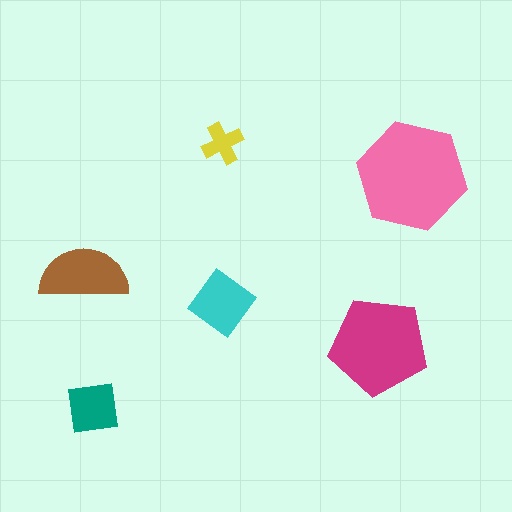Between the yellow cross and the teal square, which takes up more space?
The teal square.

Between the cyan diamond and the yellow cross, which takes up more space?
The cyan diamond.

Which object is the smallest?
The yellow cross.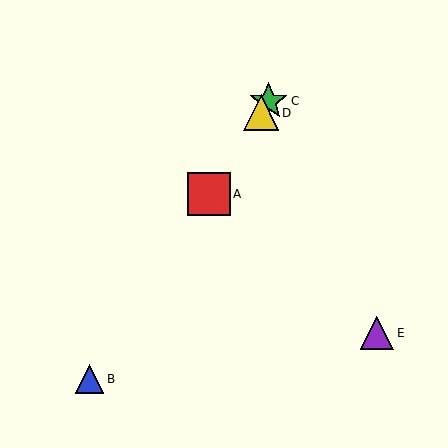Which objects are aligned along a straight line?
Objects A, B, C, D are aligned along a straight line.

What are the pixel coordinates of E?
Object E is at (377, 333).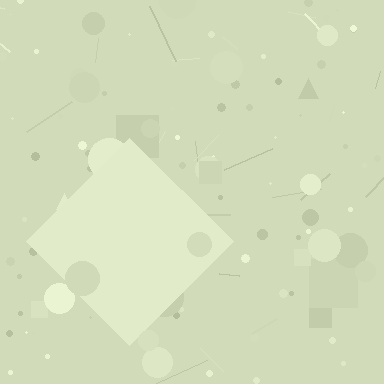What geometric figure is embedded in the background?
A diamond is embedded in the background.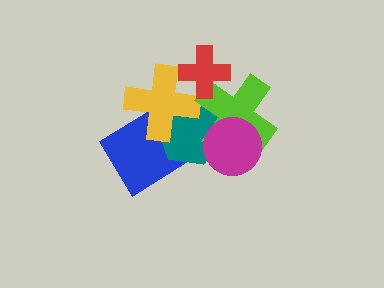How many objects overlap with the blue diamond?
2 objects overlap with the blue diamond.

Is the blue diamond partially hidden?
Yes, it is partially covered by another shape.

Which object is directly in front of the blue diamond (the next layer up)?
The teal hexagon is directly in front of the blue diamond.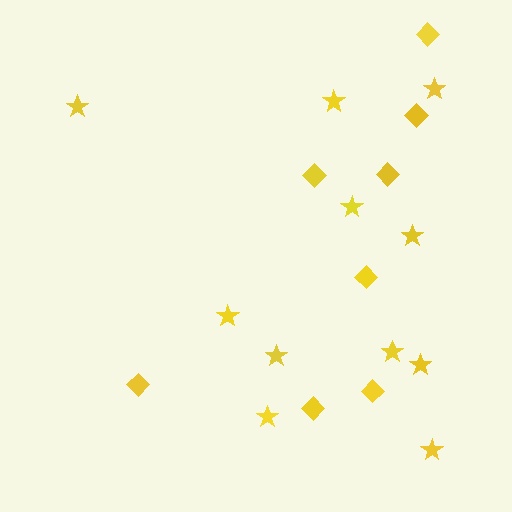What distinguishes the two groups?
There are 2 groups: one group of stars (11) and one group of diamonds (8).